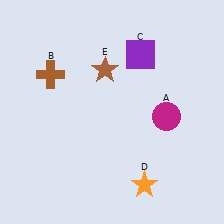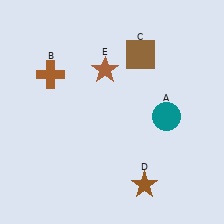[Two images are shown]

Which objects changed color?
A changed from magenta to teal. C changed from purple to brown. D changed from orange to brown.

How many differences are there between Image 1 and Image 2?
There are 3 differences between the two images.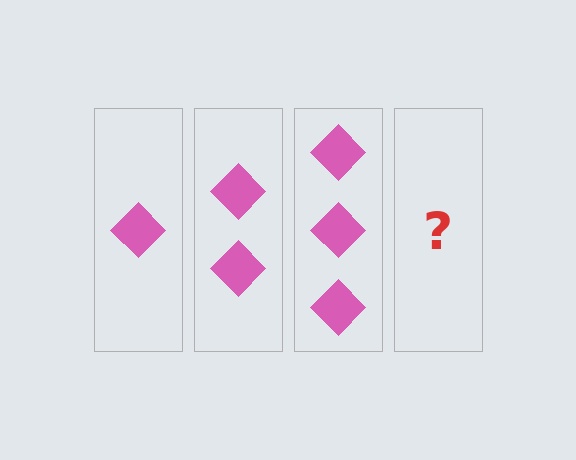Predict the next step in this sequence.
The next step is 4 diamonds.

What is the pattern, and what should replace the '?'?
The pattern is that each step adds one more diamond. The '?' should be 4 diamonds.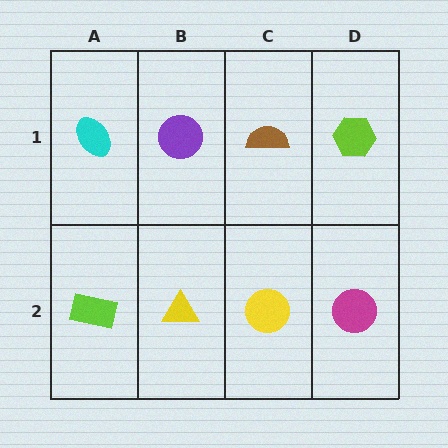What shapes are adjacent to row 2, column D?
A lime hexagon (row 1, column D), a yellow circle (row 2, column C).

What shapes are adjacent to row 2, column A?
A cyan ellipse (row 1, column A), a yellow triangle (row 2, column B).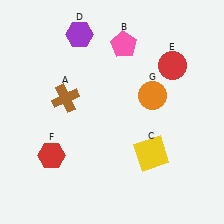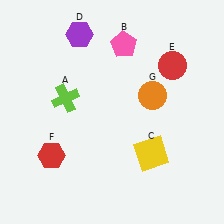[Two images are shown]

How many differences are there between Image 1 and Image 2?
There is 1 difference between the two images.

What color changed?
The cross (A) changed from brown in Image 1 to lime in Image 2.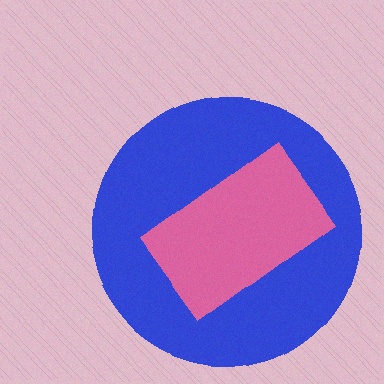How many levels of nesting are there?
2.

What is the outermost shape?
The blue circle.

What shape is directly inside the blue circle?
The pink rectangle.